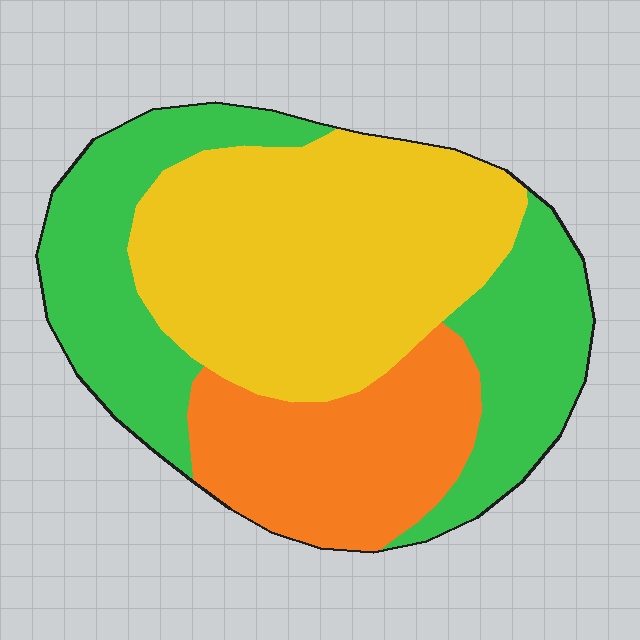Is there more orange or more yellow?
Yellow.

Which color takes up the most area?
Yellow, at roughly 40%.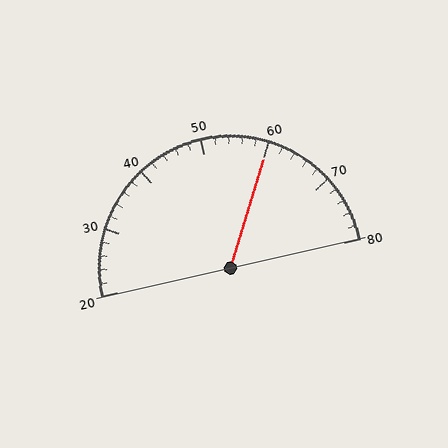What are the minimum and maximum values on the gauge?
The gauge ranges from 20 to 80.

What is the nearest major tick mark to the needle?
The nearest major tick mark is 60.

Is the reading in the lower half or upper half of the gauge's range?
The reading is in the upper half of the range (20 to 80).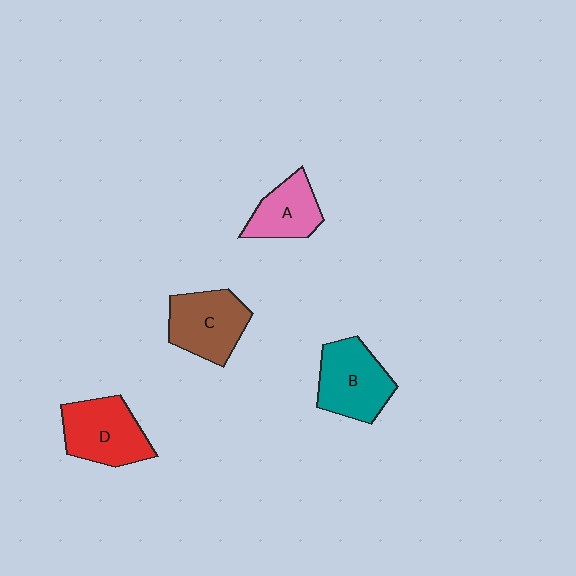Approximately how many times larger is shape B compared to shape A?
Approximately 1.3 times.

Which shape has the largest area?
Shape D (red).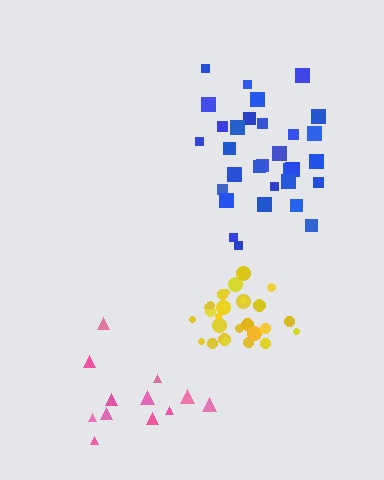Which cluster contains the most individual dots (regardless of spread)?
Blue (31).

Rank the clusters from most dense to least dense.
yellow, blue, pink.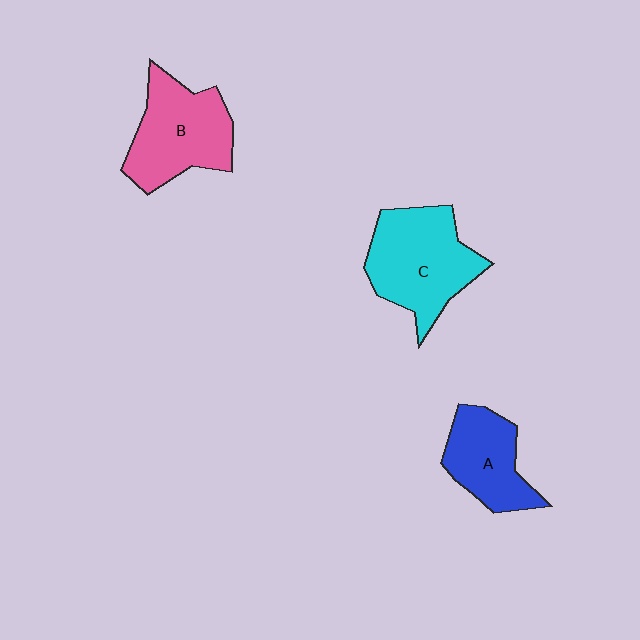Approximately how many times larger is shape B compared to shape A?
Approximately 1.3 times.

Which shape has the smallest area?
Shape A (blue).